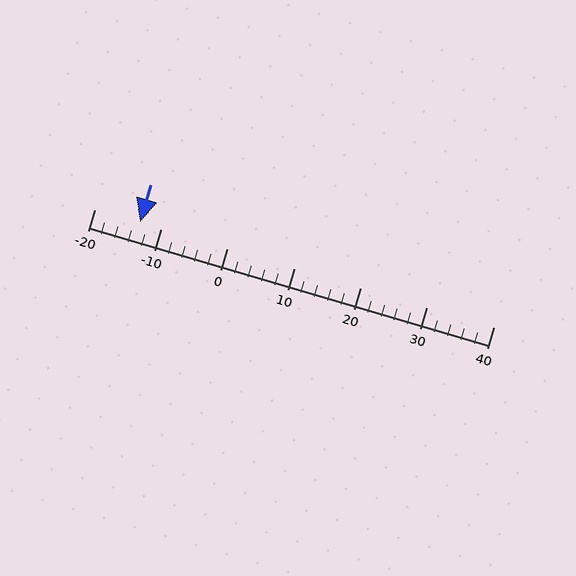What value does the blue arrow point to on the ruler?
The blue arrow points to approximately -13.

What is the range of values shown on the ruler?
The ruler shows values from -20 to 40.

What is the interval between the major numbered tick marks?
The major tick marks are spaced 10 units apart.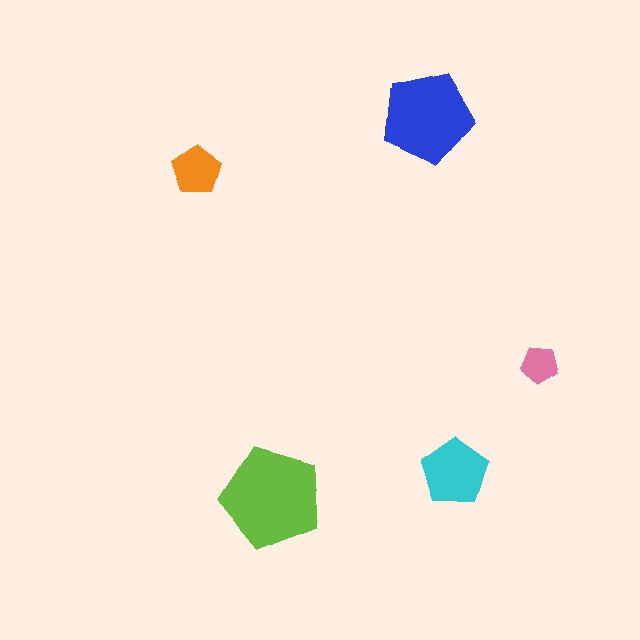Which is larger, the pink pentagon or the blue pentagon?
The blue one.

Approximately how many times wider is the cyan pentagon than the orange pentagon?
About 1.5 times wider.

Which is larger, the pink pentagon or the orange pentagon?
The orange one.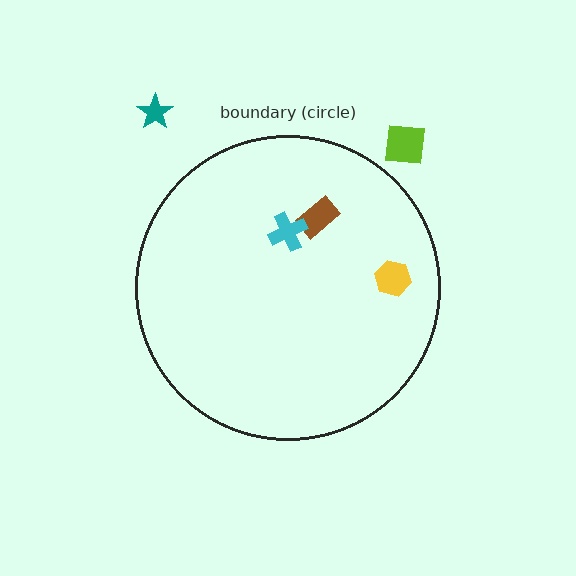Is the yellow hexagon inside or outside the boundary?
Inside.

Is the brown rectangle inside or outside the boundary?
Inside.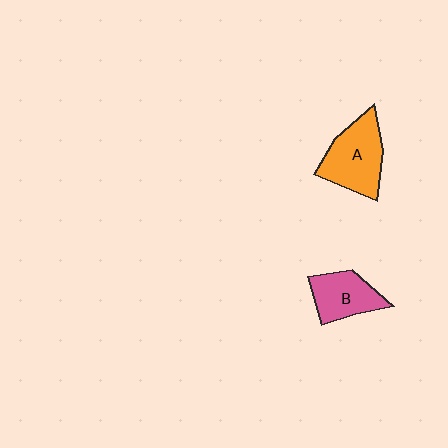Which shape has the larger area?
Shape A (orange).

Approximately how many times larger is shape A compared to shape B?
Approximately 1.3 times.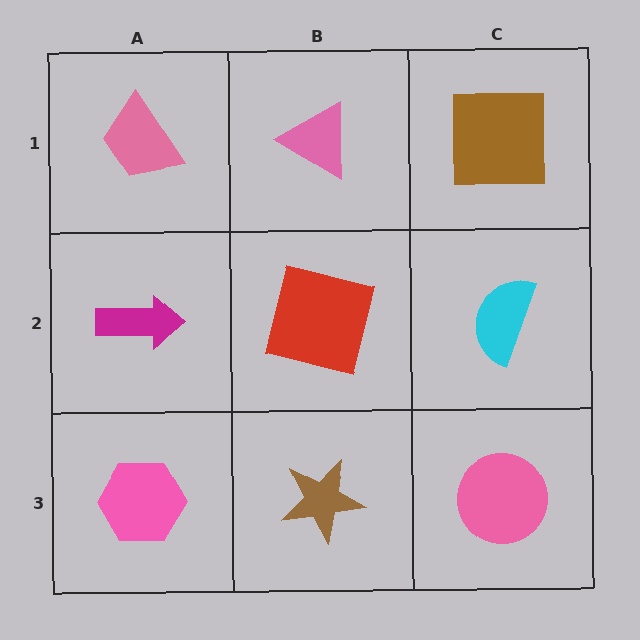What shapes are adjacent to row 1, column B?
A red square (row 2, column B), a pink trapezoid (row 1, column A), a brown square (row 1, column C).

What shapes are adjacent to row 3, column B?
A red square (row 2, column B), a pink hexagon (row 3, column A), a pink circle (row 3, column C).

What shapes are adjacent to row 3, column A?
A magenta arrow (row 2, column A), a brown star (row 3, column B).